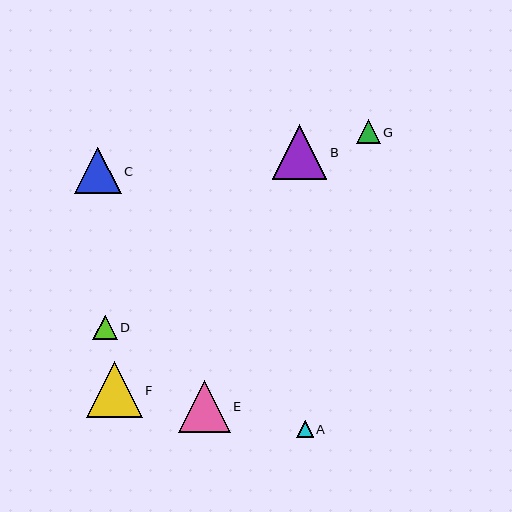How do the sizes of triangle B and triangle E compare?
Triangle B and triangle E are approximately the same size.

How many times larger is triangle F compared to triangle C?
Triangle F is approximately 1.2 times the size of triangle C.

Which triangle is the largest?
Triangle F is the largest with a size of approximately 56 pixels.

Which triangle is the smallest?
Triangle A is the smallest with a size of approximately 17 pixels.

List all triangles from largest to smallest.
From largest to smallest: F, B, E, C, D, G, A.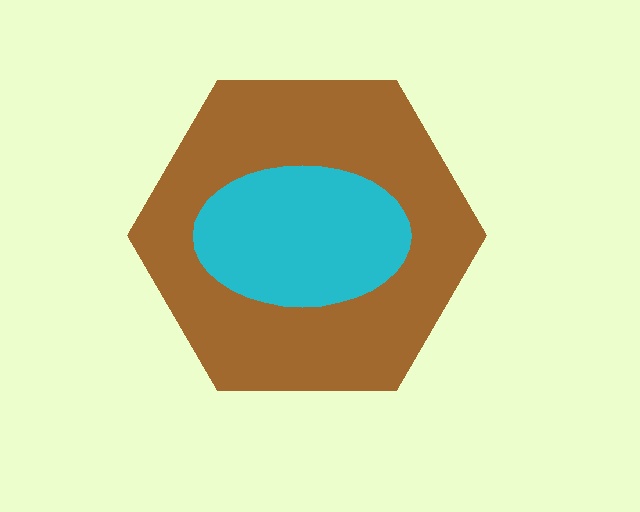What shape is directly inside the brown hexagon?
The cyan ellipse.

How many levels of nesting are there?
2.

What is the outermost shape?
The brown hexagon.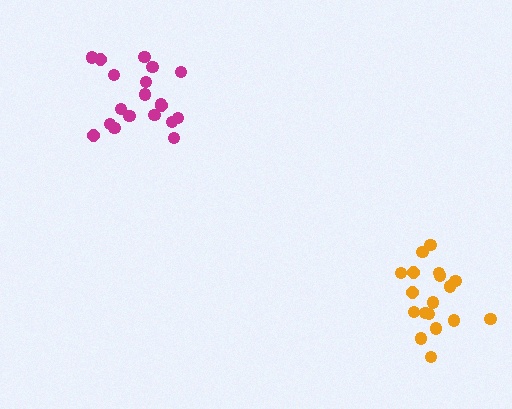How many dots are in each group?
Group 1: 19 dots, Group 2: 18 dots (37 total).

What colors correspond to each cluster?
The clusters are colored: magenta, orange.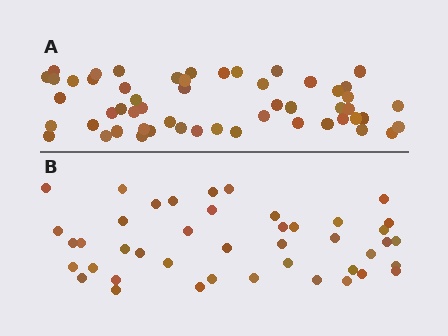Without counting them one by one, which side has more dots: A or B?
Region A (the top region) has more dots.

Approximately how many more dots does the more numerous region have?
Region A has roughly 12 or so more dots than region B.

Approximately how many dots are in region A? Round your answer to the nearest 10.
About 50 dots. (The exact count is 54, which rounds to 50.)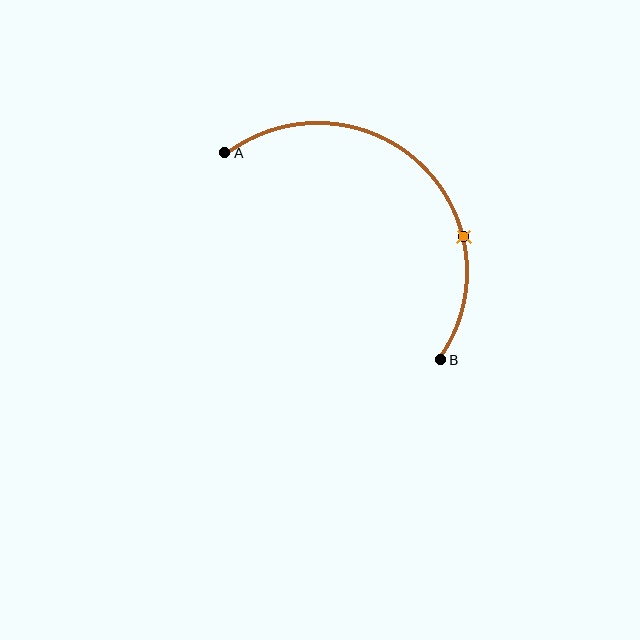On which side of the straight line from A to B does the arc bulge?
The arc bulges above and to the right of the straight line connecting A and B.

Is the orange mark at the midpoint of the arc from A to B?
No. The orange mark lies on the arc but is closer to endpoint B. The arc midpoint would be at the point on the curve equidistant along the arc from both A and B.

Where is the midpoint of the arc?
The arc midpoint is the point on the curve farthest from the straight line joining A and B. It sits above and to the right of that line.